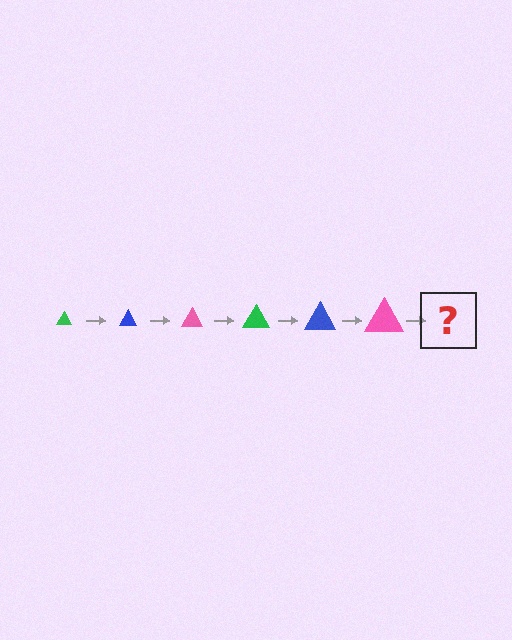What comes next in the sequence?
The next element should be a green triangle, larger than the previous one.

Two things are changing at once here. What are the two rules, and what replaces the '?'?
The two rules are that the triangle grows larger each step and the color cycles through green, blue, and pink. The '?' should be a green triangle, larger than the previous one.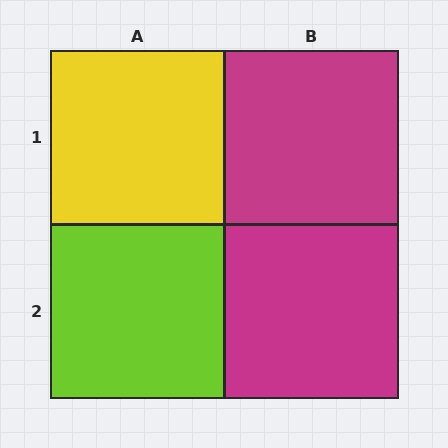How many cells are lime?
1 cell is lime.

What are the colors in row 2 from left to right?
Lime, magenta.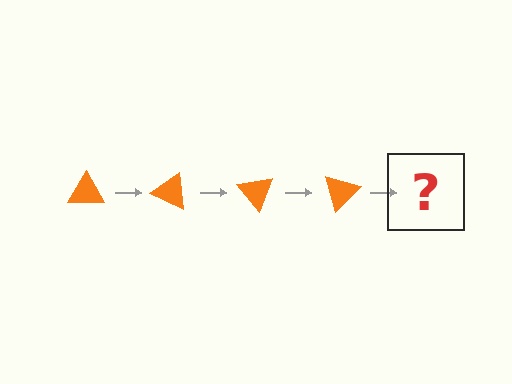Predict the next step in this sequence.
The next step is an orange triangle rotated 100 degrees.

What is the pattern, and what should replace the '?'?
The pattern is that the triangle rotates 25 degrees each step. The '?' should be an orange triangle rotated 100 degrees.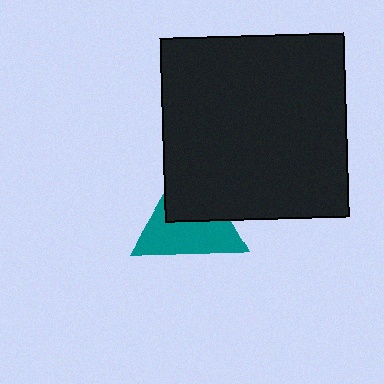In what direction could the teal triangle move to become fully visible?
The teal triangle could move toward the lower-left. That would shift it out from behind the black square entirely.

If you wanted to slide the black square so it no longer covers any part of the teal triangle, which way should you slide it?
Slide it toward the upper-right — that is the most direct way to separate the two shapes.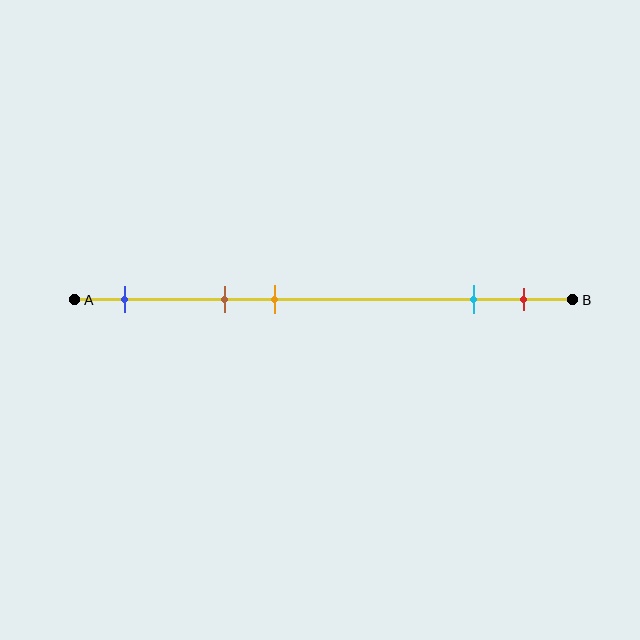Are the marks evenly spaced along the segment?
No, the marks are not evenly spaced.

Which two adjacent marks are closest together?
The cyan and red marks are the closest adjacent pair.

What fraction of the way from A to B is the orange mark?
The orange mark is approximately 40% (0.4) of the way from A to B.